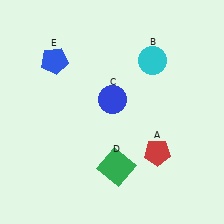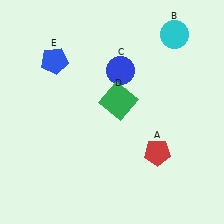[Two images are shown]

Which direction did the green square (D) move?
The green square (D) moved up.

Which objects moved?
The objects that moved are: the cyan circle (B), the blue circle (C), the green square (D).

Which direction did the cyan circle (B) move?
The cyan circle (B) moved up.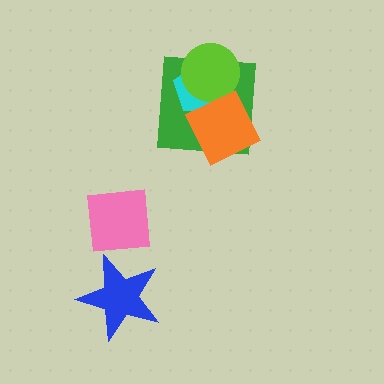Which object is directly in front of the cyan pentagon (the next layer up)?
The lime circle is directly in front of the cyan pentagon.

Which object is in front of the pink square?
The blue star is in front of the pink square.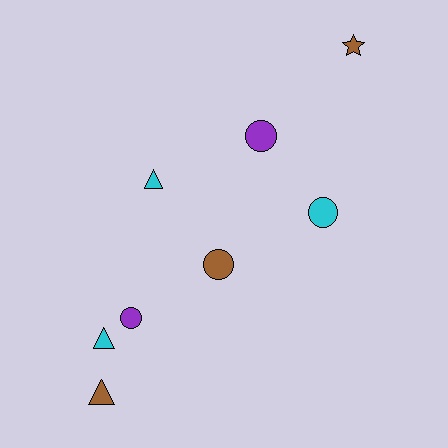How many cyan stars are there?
There are no cyan stars.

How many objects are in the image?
There are 8 objects.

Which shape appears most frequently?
Circle, with 4 objects.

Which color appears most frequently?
Brown, with 3 objects.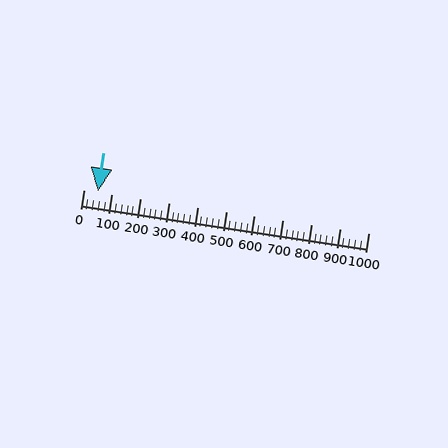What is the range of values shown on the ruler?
The ruler shows values from 0 to 1000.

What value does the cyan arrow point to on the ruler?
The cyan arrow points to approximately 52.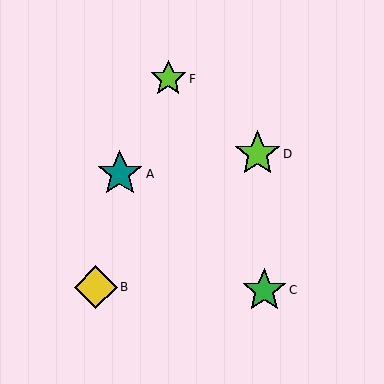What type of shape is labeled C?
Shape C is a green star.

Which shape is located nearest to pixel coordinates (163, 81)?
The lime star (labeled F) at (168, 79) is nearest to that location.